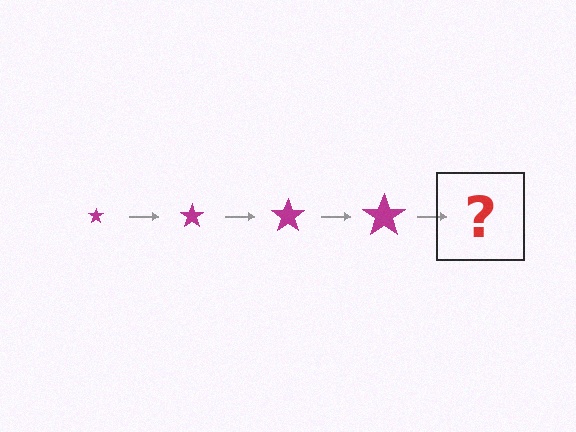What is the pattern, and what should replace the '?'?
The pattern is that the star gets progressively larger each step. The '?' should be a magenta star, larger than the previous one.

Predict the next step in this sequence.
The next step is a magenta star, larger than the previous one.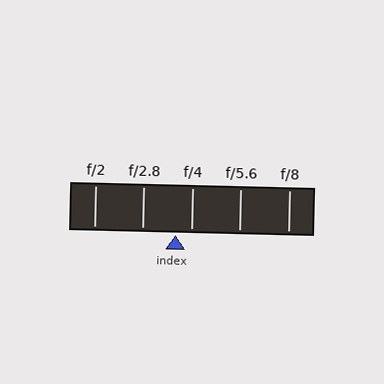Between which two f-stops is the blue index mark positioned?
The index mark is between f/2.8 and f/4.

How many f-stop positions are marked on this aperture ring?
There are 5 f-stop positions marked.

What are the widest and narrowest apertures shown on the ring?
The widest aperture shown is f/2 and the narrowest is f/8.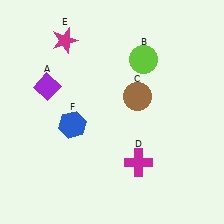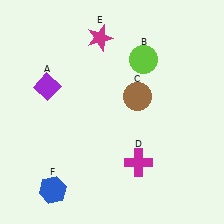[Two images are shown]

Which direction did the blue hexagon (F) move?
The blue hexagon (F) moved down.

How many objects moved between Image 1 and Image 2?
2 objects moved between the two images.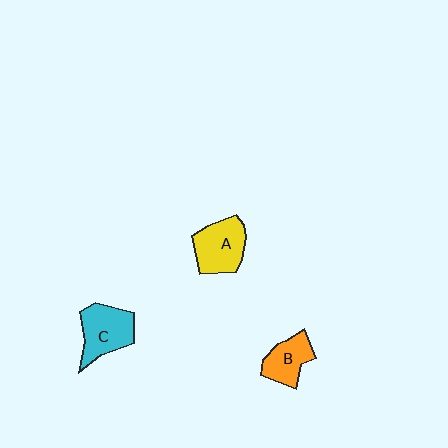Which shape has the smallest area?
Shape B (orange).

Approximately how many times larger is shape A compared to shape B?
Approximately 1.3 times.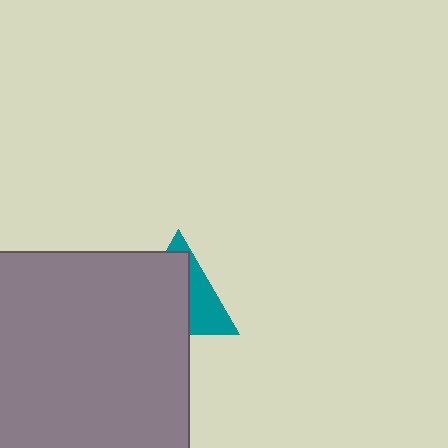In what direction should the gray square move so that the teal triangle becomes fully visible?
The gray square should move toward the lower-left. That is the shortest direction to clear the overlap and leave the teal triangle fully visible.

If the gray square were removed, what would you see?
You would see the complete teal triangle.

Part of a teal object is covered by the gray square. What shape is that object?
It is a triangle.